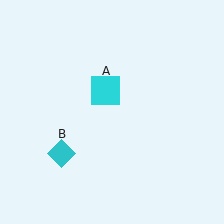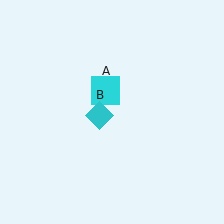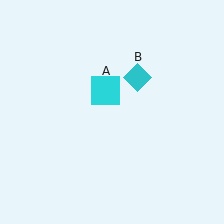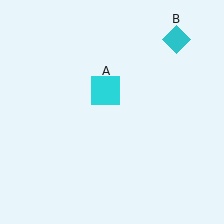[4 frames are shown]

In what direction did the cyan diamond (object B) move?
The cyan diamond (object B) moved up and to the right.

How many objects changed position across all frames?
1 object changed position: cyan diamond (object B).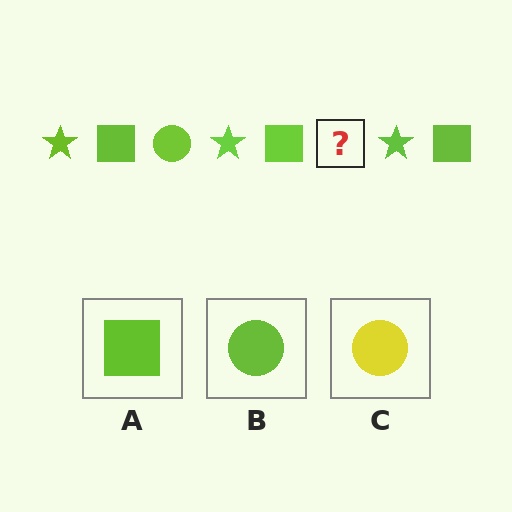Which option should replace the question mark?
Option B.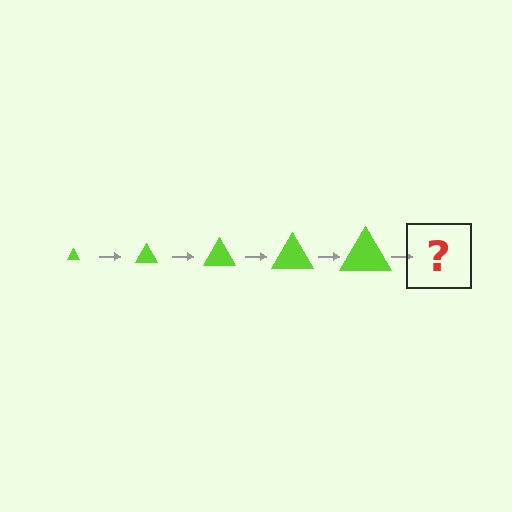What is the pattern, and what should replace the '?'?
The pattern is that the triangle gets progressively larger each step. The '?' should be a lime triangle, larger than the previous one.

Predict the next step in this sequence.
The next step is a lime triangle, larger than the previous one.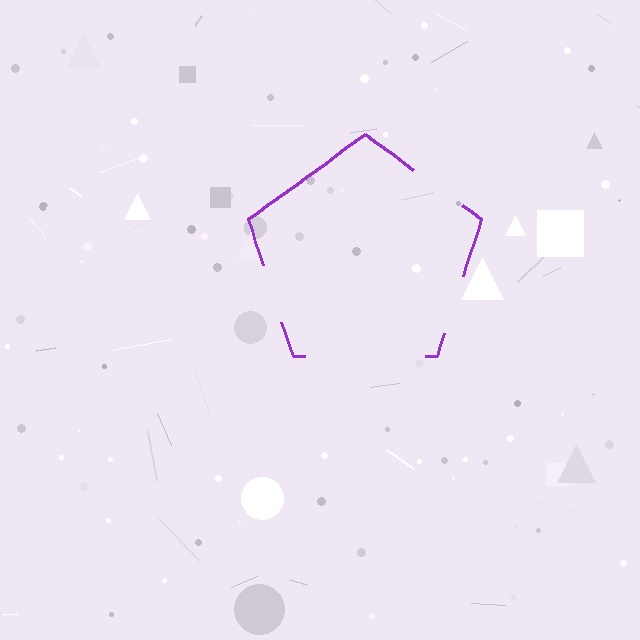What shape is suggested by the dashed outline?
The dashed outline suggests a pentagon.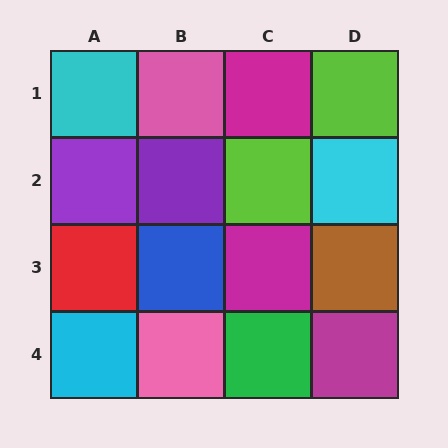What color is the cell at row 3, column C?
Magenta.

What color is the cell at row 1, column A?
Cyan.